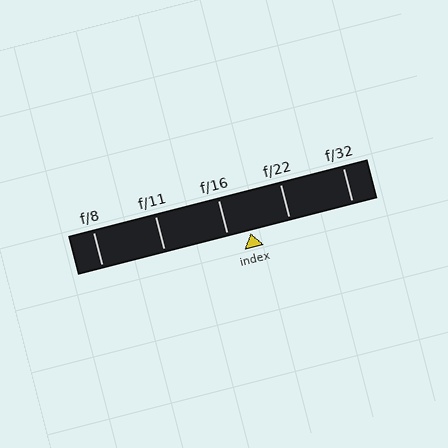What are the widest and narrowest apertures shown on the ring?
The widest aperture shown is f/8 and the narrowest is f/32.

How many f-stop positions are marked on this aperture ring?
There are 5 f-stop positions marked.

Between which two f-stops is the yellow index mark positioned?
The index mark is between f/16 and f/22.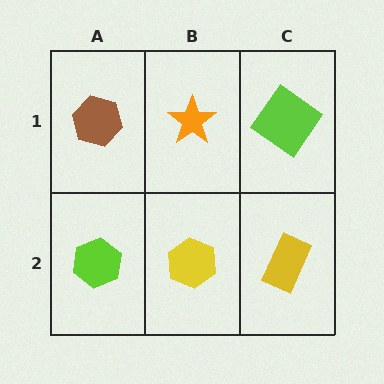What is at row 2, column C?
A yellow rectangle.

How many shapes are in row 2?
3 shapes.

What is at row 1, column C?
A lime diamond.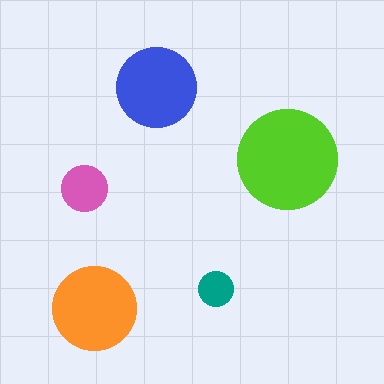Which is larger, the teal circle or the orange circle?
The orange one.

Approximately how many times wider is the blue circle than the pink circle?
About 1.5 times wider.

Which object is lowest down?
The orange circle is bottommost.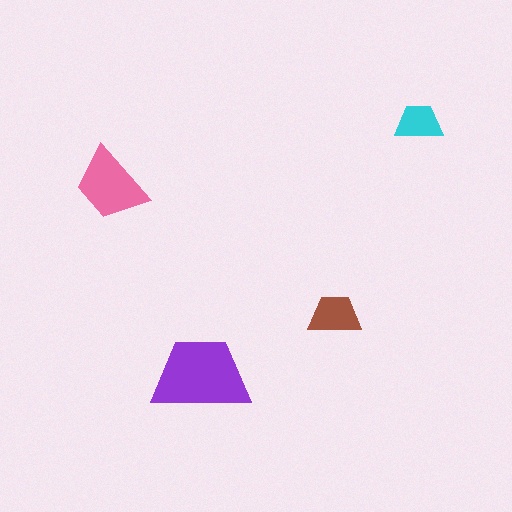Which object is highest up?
The cyan trapezoid is topmost.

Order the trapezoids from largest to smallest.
the purple one, the pink one, the brown one, the cyan one.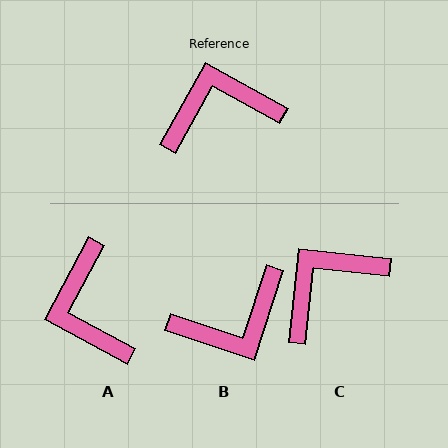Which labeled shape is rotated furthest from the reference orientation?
B, about 169 degrees away.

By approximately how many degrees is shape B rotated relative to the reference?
Approximately 169 degrees clockwise.